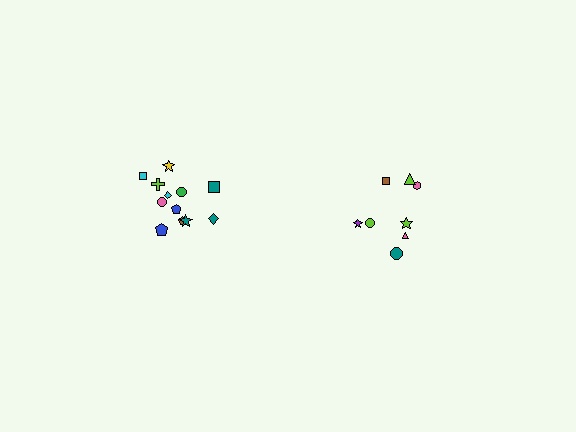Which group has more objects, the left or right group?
The left group.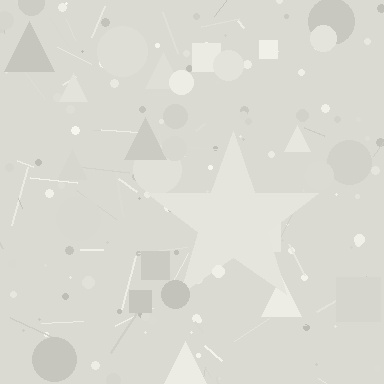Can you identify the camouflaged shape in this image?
The camouflaged shape is a star.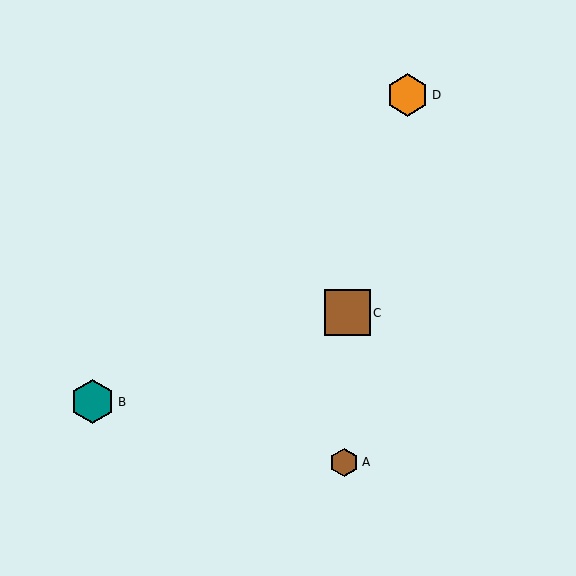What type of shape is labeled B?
Shape B is a teal hexagon.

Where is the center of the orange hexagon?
The center of the orange hexagon is at (408, 95).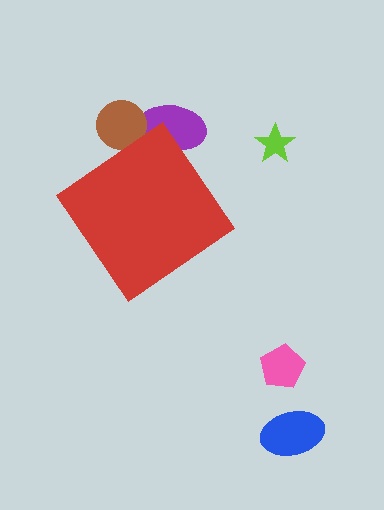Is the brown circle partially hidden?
Yes, the brown circle is partially hidden behind the red diamond.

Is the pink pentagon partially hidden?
No, the pink pentagon is fully visible.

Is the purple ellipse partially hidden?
Yes, the purple ellipse is partially hidden behind the red diamond.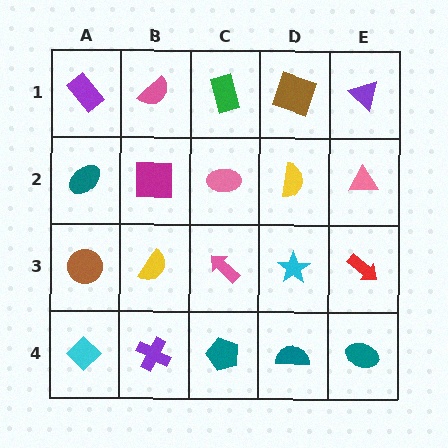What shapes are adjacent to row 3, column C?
A pink ellipse (row 2, column C), a teal pentagon (row 4, column C), a yellow semicircle (row 3, column B), a cyan star (row 3, column D).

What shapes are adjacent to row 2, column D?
A brown square (row 1, column D), a cyan star (row 3, column D), a pink ellipse (row 2, column C), a pink triangle (row 2, column E).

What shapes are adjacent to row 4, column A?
A brown circle (row 3, column A), a purple cross (row 4, column B).